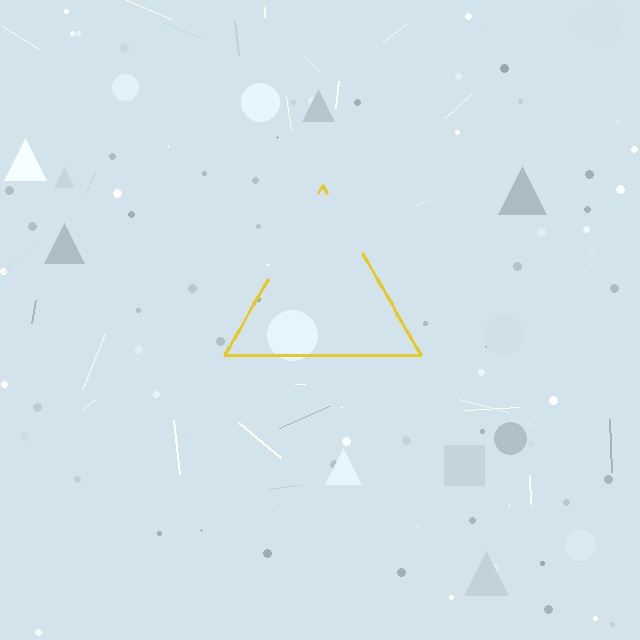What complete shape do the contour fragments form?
The contour fragments form a triangle.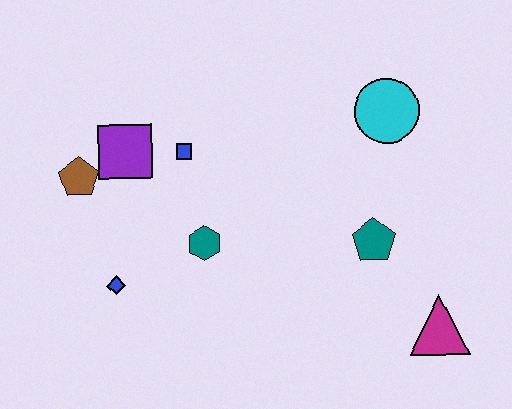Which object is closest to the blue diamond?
The teal hexagon is closest to the blue diamond.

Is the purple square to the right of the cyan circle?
No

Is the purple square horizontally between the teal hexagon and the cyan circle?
No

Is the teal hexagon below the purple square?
Yes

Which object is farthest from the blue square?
The magenta triangle is farthest from the blue square.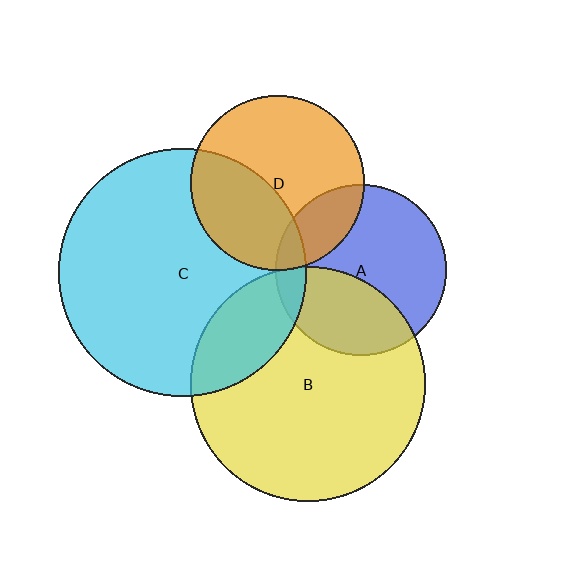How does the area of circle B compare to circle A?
Approximately 1.9 times.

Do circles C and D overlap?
Yes.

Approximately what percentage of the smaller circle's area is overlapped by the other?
Approximately 40%.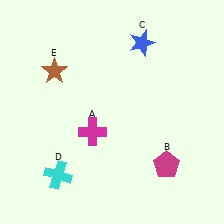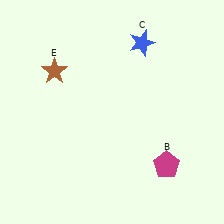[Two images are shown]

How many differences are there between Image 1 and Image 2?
There are 2 differences between the two images.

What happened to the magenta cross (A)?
The magenta cross (A) was removed in Image 2. It was in the bottom-left area of Image 1.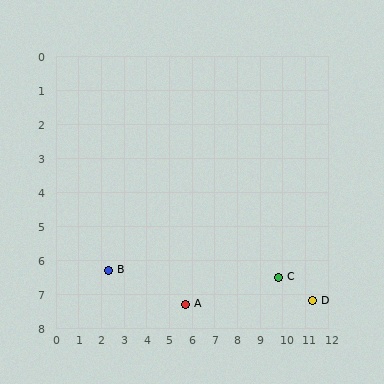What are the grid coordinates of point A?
Point A is at approximately (5.7, 7.3).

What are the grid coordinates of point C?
Point C is at approximately (9.8, 6.5).